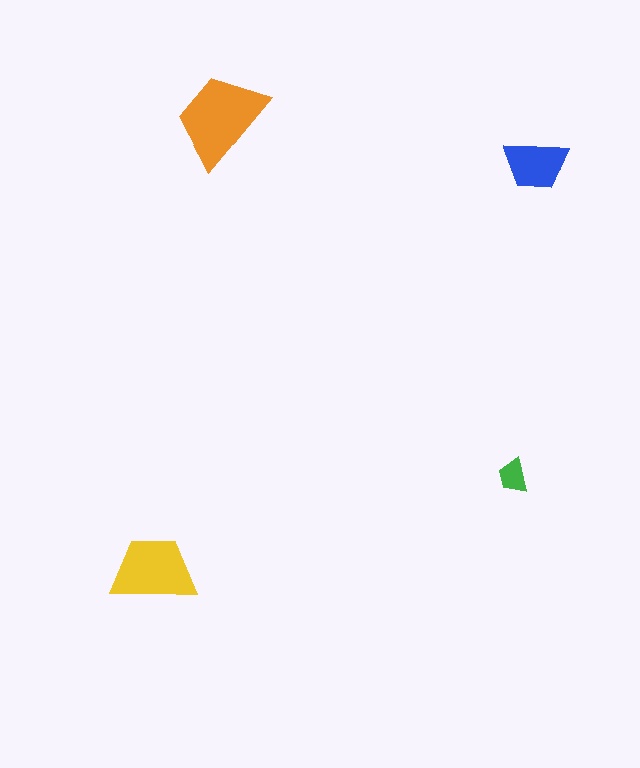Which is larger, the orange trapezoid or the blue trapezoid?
The orange one.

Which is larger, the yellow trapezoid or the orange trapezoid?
The orange one.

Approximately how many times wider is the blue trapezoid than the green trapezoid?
About 2 times wider.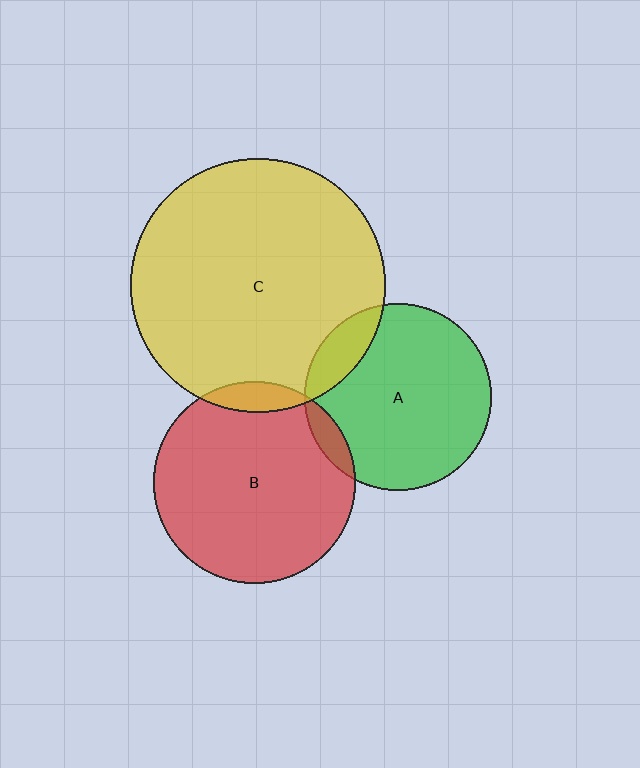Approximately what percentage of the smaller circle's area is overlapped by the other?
Approximately 5%.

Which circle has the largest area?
Circle C (yellow).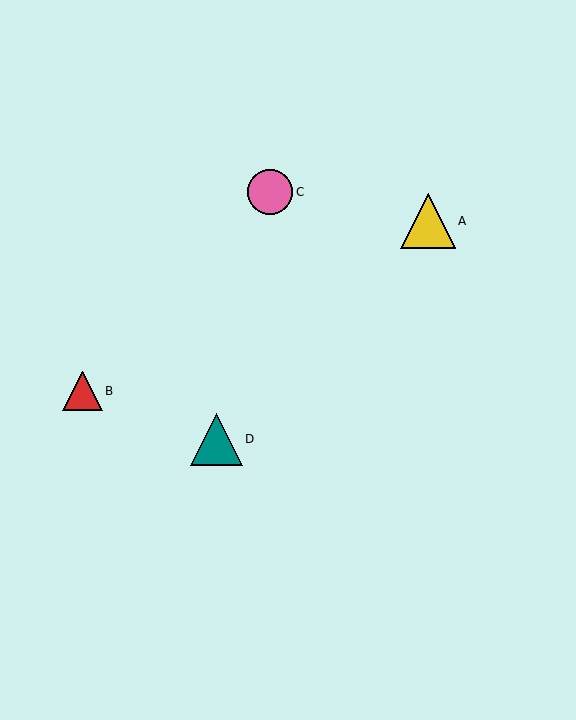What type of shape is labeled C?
Shape C is a pink circle.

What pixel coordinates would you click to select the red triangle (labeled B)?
Click at (83, 391) to select the red triangle B.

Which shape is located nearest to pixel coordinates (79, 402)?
The red triangle (labeled B) at (83, 391) is nearest to that location.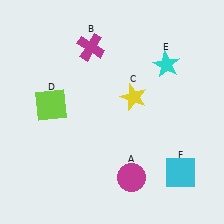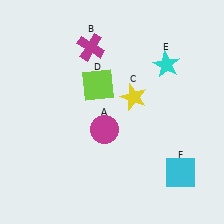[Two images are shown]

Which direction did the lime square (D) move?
The lime square (D) moved right.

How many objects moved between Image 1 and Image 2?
2 objects moved between the two images.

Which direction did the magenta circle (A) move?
The magenta circle (A) moved up.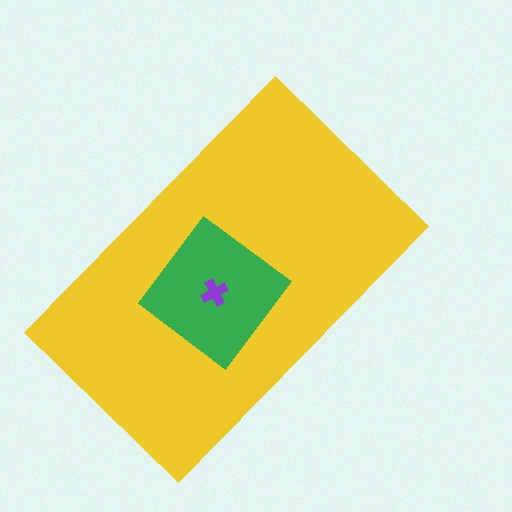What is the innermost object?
The purple cross.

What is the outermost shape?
The yellow rectangle.